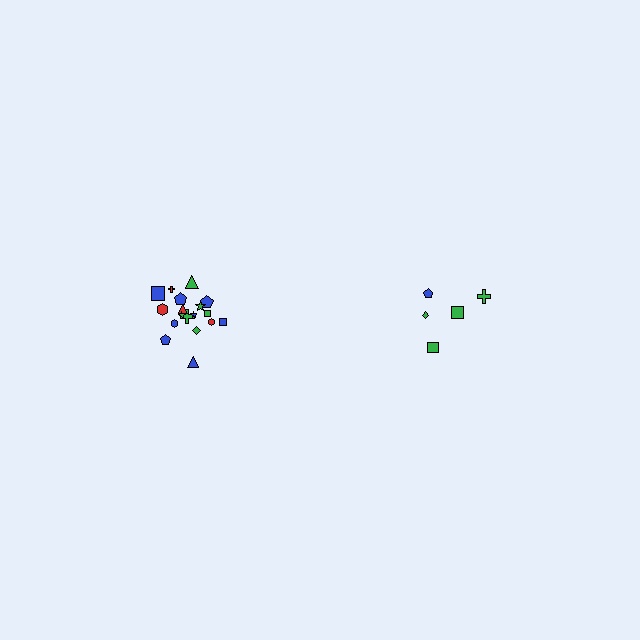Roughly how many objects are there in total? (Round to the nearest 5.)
Roughly 25 objects in total.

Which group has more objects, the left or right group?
The left group.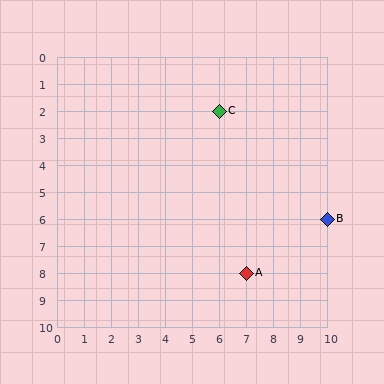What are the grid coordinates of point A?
Point A is at grid coordinates (7, 8).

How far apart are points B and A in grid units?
Points B and A are 3 columns and 2 rows apart (about 3.6 grid units diagonally).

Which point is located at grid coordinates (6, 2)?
Point C is at (6, 2).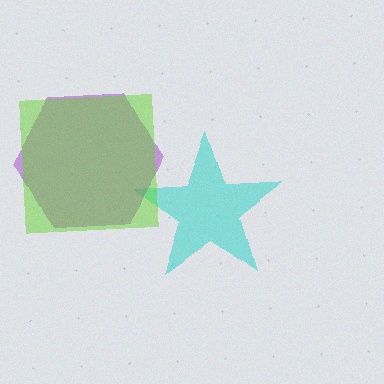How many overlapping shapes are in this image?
There are 3 overlapping shapes in the image.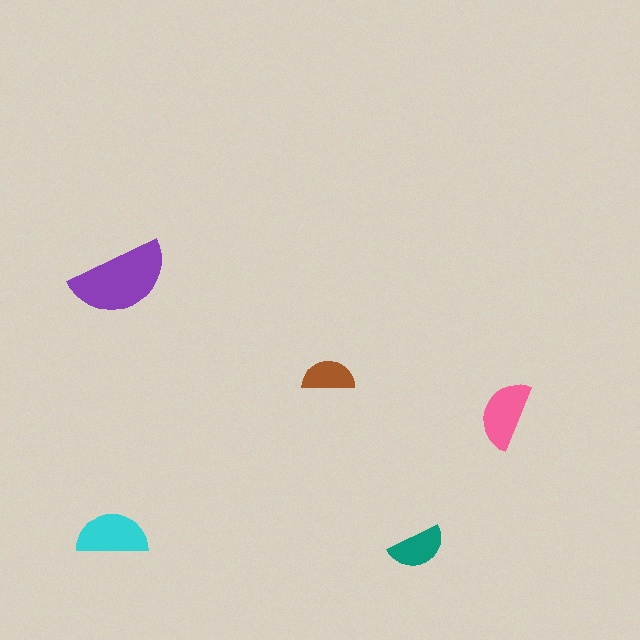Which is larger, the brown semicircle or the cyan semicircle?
The cyan one.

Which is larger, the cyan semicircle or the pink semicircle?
The cyan one.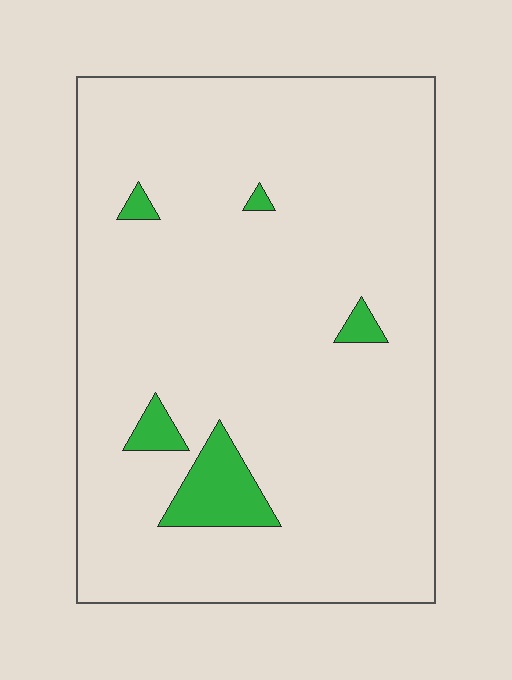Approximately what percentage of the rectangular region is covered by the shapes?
Approximately 5%.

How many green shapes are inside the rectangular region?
5.